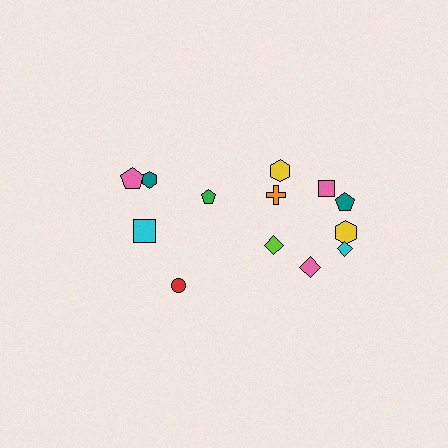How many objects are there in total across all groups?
There are 13 objects.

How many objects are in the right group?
There are 8 objects.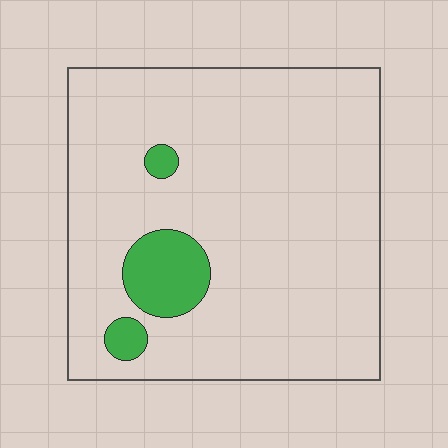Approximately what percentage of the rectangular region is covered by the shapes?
Approximately 10%.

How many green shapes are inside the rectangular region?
3.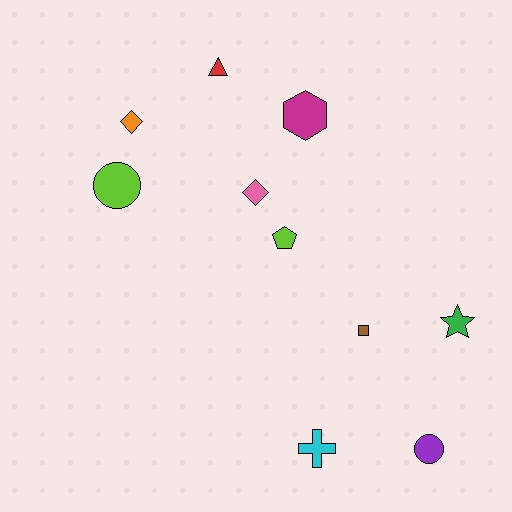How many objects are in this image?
There are 10 objects.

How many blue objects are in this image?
There are no blue objects.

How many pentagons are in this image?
There is 1 pentagon.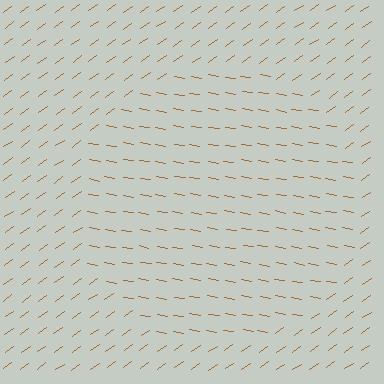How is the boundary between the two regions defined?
The boundary is defined purely by a change in line orientation (approximately 45 degrees difference). All lines are the same color and thickness.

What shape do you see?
I see a circle.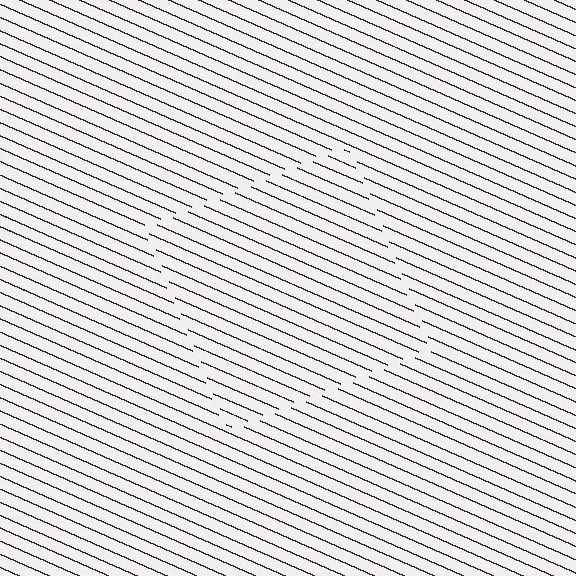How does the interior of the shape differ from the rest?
The interior of the shape contains the same grating, shifted by half a period — the contour is defined by the phase discontinuity where line-ends from the inner and outer gratings abut.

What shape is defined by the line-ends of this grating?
An illusory square. The interior of the shape contains the same grating, shifted by half a period — the contour is defined by the phase discontinuity where line-ends from the inner and outer gratings abut.